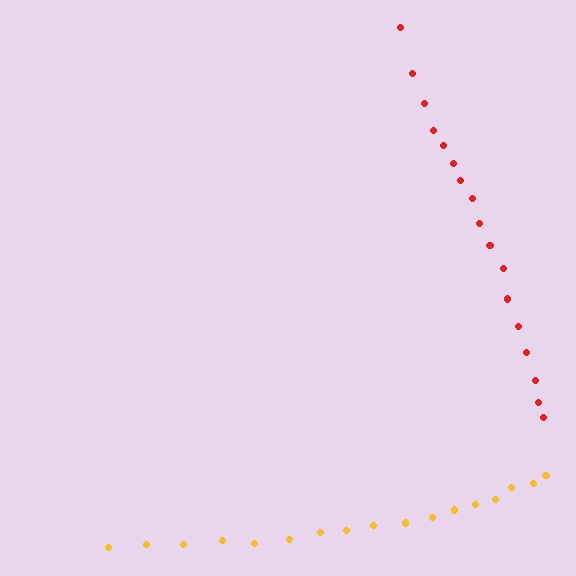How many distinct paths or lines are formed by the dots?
There are 2 distinct paths.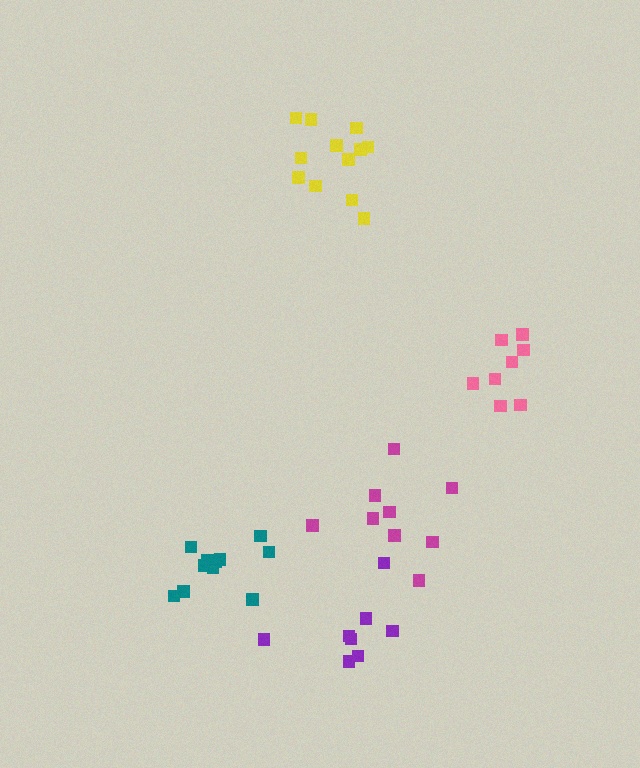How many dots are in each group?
Group 1: 9 dots, Group 2: 11 dots, Group 3: 12 dots, Group 4: 8 dots, Group 5: 8 dots (48 total).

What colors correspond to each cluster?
The clusters are colored: magenta, teal, yellow, purple, pink.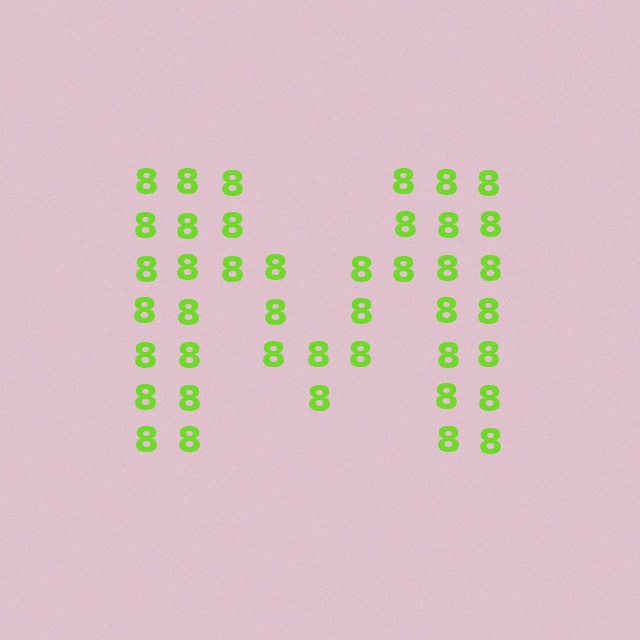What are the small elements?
The small elements are digit 8's.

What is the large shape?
The large shape is the letter M.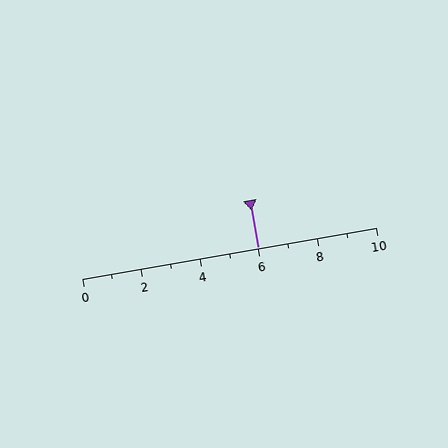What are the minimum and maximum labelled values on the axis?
The axis runs from 0 to 10.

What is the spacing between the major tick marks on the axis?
The major ticks are spaced 2 apart.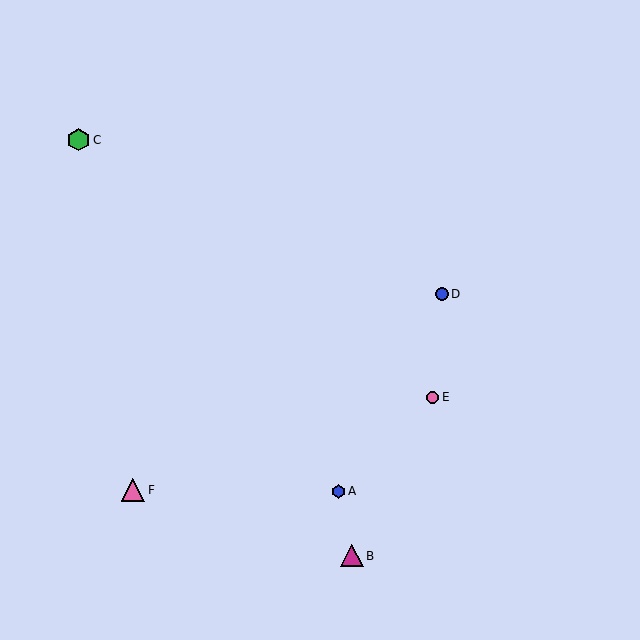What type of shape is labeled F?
Shape F is a pink triangle.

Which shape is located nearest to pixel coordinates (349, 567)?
The magenta triangle (labeled B) at (352, 556) is nearest to that location.